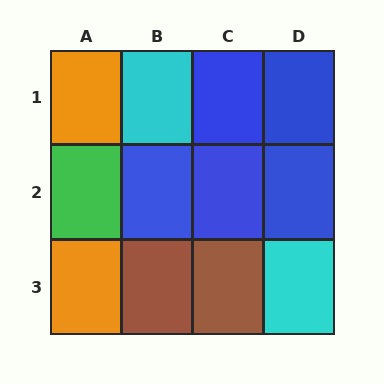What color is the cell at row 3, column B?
Brown.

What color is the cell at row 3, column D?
Cyan.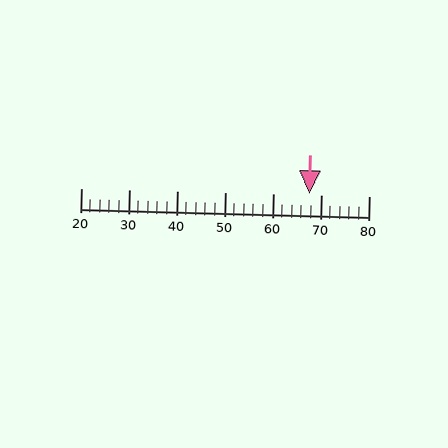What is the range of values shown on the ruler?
The ruler shows values from 20 to 80.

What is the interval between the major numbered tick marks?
The major tick marks are spaced 10 units apart.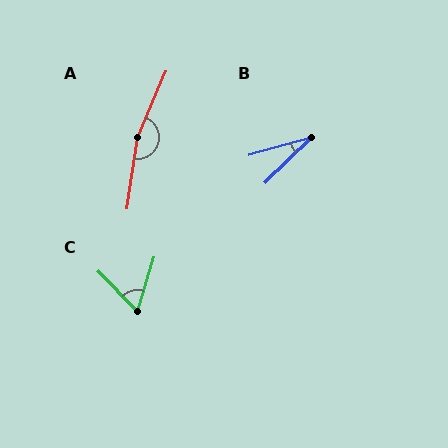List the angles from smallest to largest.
B (29°), C (62°), A (165°).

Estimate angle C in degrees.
Approximately 62 degrees.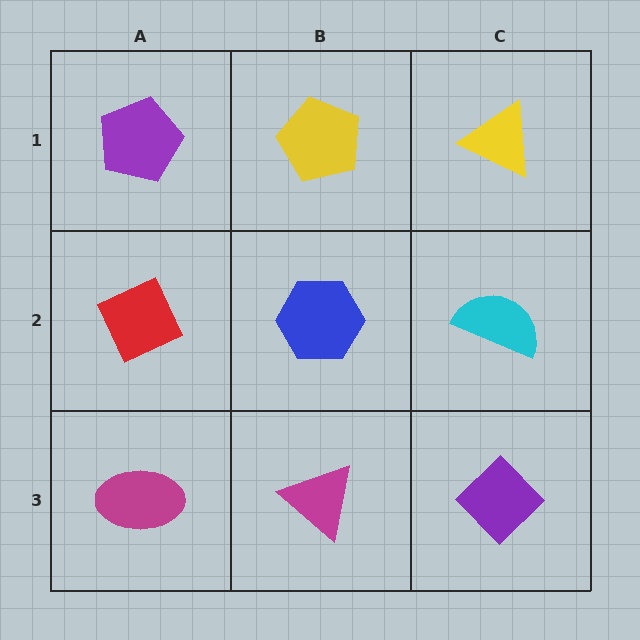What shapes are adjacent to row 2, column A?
A purple pentagon (row 1, column A), a magenta ellipse (row 3, column A), a blue hexagon (row 2, column B).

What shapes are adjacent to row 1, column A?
A red diamond (row 2, column A), a yellow pentagon (row 1, column B).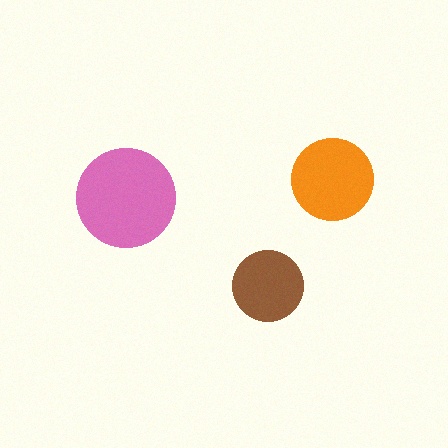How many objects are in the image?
There are 3 objects in the image.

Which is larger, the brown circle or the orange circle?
The orange one.